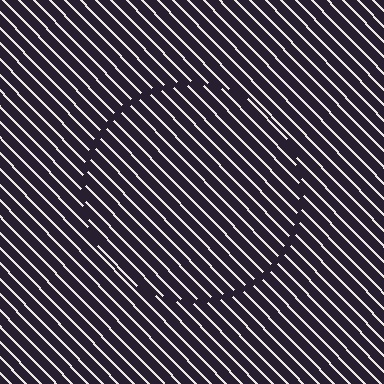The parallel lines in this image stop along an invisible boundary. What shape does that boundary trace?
An illusory circle. The interior of the shape contains the same grating, shifted by half a period — the contour is defined by the phase discontinuity where line-ends from the inner and outer gratings abut.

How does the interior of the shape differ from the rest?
The interior of the shape contains the same grating, shifted by half a period — the contour is defined by the phase discontinuity where line-ends from the inner and outer gratings abut.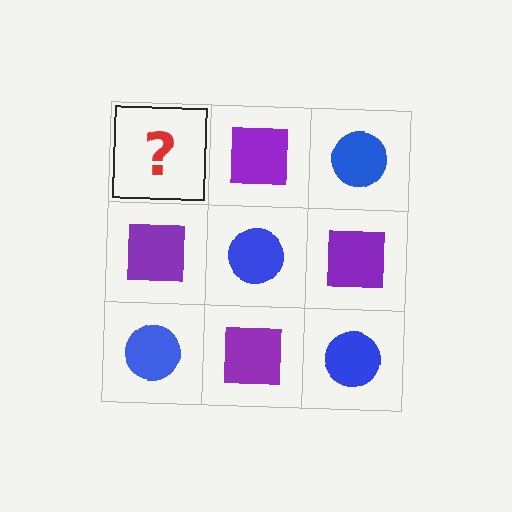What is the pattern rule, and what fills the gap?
The rule is that it alternates blue circle and purple square in a checkerboard pattern. The gap should be filled with a blue circle.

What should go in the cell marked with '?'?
The missing cell should contain a blue circle.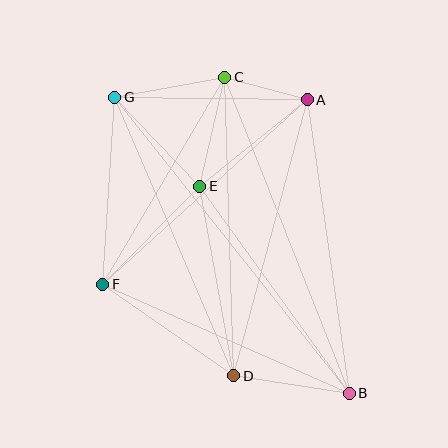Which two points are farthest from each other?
Points B and G are farthest from each other.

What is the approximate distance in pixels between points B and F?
The distance between B and F is approximately 269 pixels.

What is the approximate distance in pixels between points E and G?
The distance between E and G is approximately 123 pixels.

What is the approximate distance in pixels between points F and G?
The distance between F and G is approximately 188 pixels.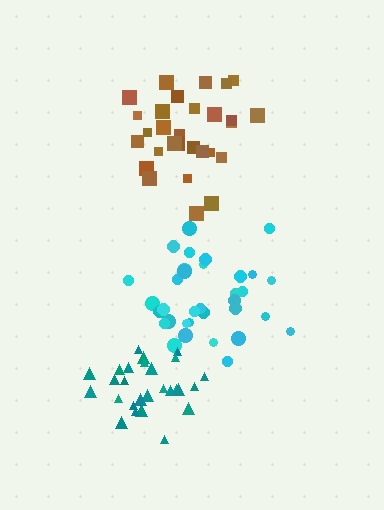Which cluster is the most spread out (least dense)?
Brown.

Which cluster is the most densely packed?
Teal.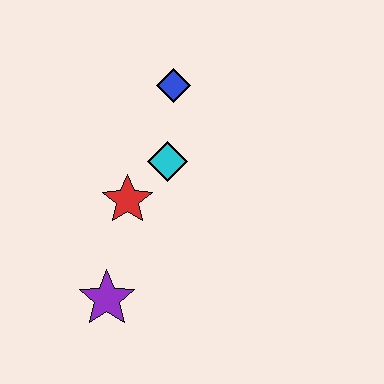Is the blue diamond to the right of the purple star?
Yes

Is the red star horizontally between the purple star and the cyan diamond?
Yes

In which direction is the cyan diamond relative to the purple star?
The cyan diamond is above the purple star.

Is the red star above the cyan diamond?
No